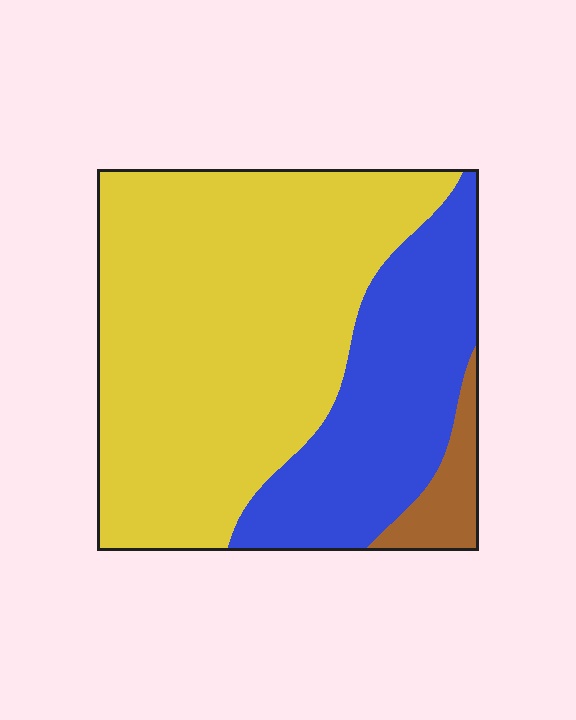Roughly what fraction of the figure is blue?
Blue covers about 30% of the figure.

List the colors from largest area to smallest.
From largest to smallest: yellow, blue, brown.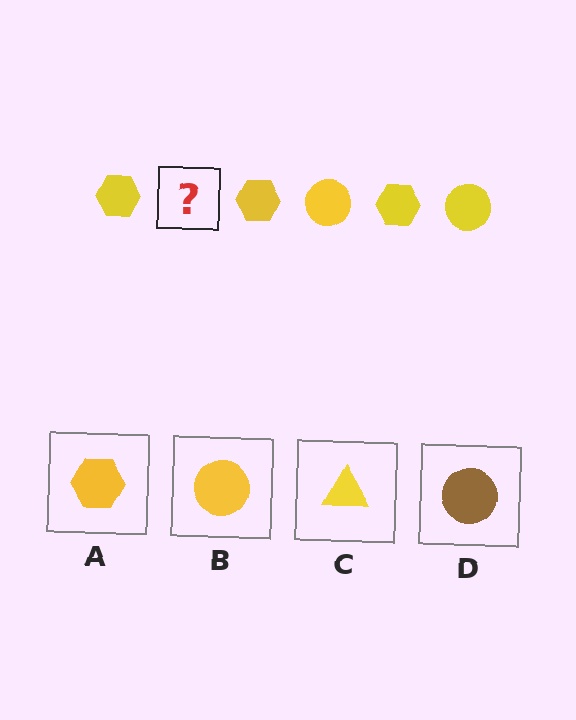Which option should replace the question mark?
Option B.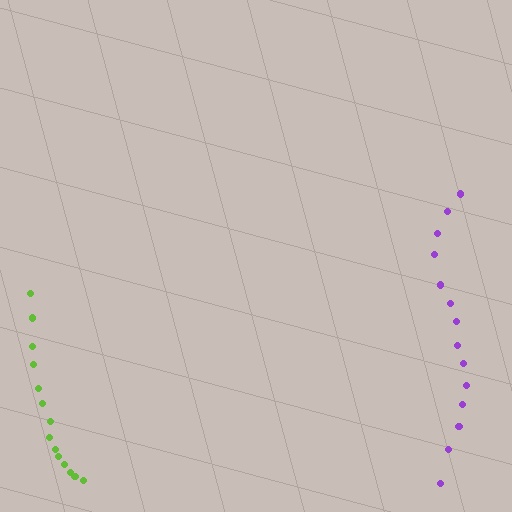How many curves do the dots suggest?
There are 2 distinct paths.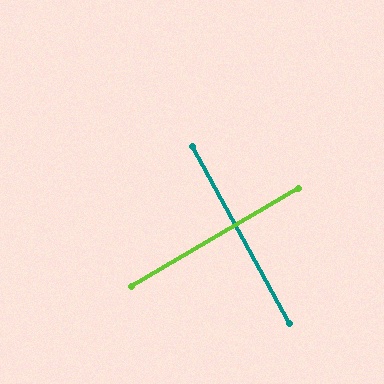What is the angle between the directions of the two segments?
Approximately 88 degrees.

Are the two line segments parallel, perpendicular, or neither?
Perpendicular — they meet at approximately 88°.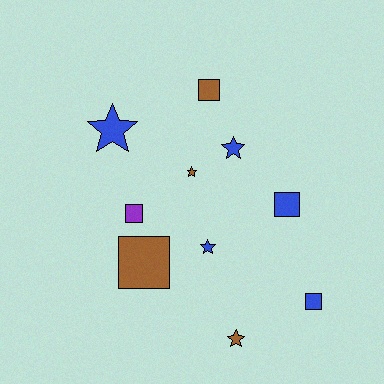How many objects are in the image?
There are 10 objects.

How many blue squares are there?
There are 2 blue squares.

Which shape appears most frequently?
Star, with 5 objects.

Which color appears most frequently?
Blue, with 5 objects.